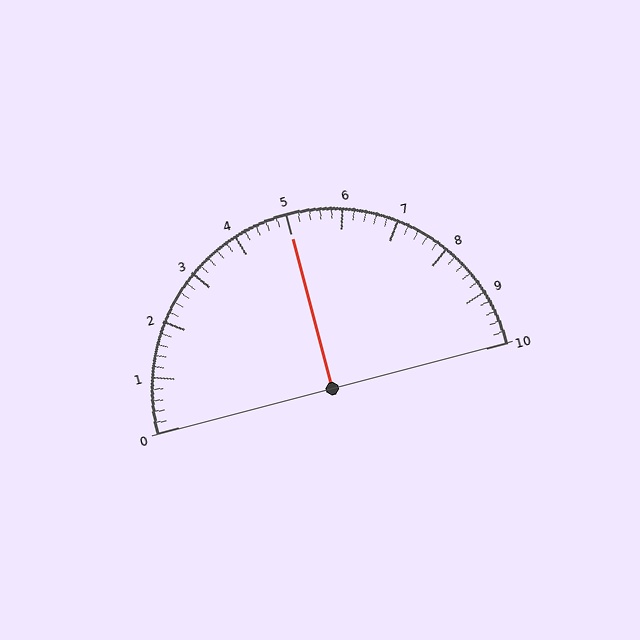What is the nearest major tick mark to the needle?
The nearest major tick mark is 5.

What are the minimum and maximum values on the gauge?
The gauge ranges from 0 to 10.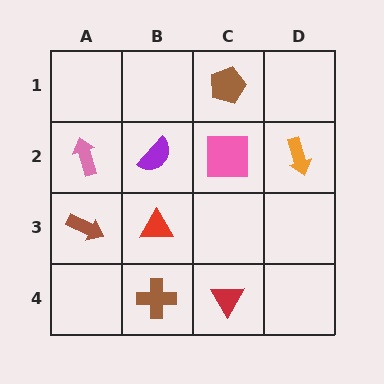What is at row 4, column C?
A red triangle.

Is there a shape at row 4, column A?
No, that cell is empty.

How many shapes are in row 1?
1 shape.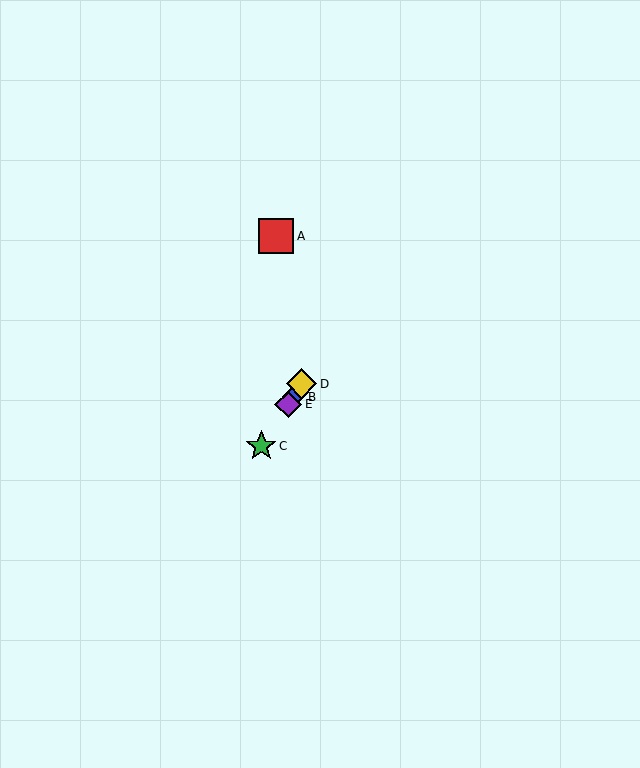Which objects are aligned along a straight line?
Objects B, C, D, E are aligned along a straight line.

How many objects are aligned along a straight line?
4 objects (B, C, D, E) are aligned along a straight line.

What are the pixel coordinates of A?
Object A is at (276, 236).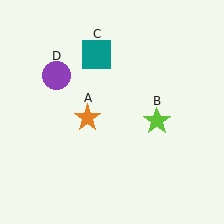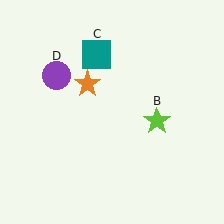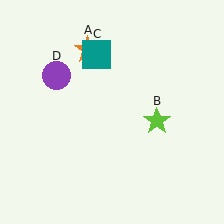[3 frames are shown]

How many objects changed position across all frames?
1 object changed position: orange star (object A).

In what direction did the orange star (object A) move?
The orange star (object A) moved up.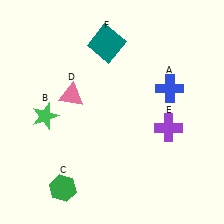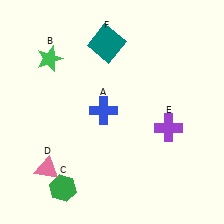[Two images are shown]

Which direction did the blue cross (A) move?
The blue cross (A) moved left.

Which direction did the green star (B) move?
The green star (B) moved up.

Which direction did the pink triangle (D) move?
The pink triangle (D) moved down.